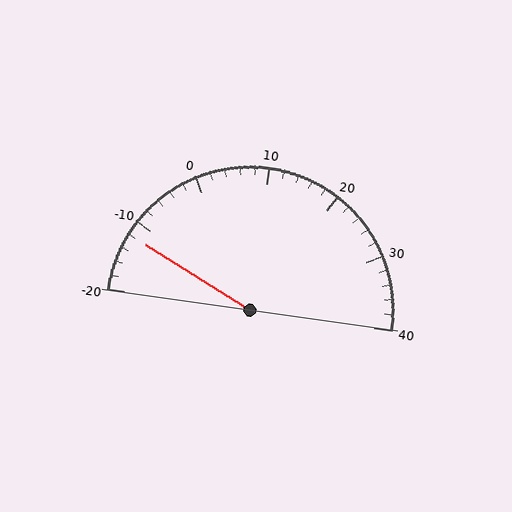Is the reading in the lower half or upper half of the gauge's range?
The reading is in the lower half of the range (-20 to 40).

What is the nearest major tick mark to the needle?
The nearest major tick mark is -10.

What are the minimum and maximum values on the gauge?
The gauge ranges from -20 to 40.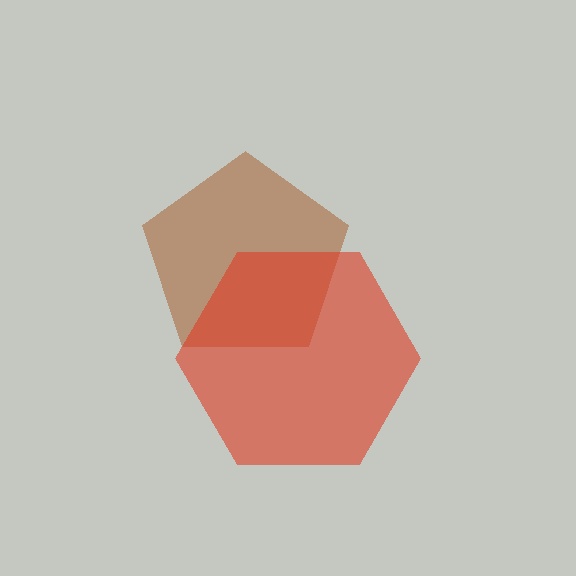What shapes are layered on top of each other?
The layered shapes are: a brown pentagon, a red hexagon.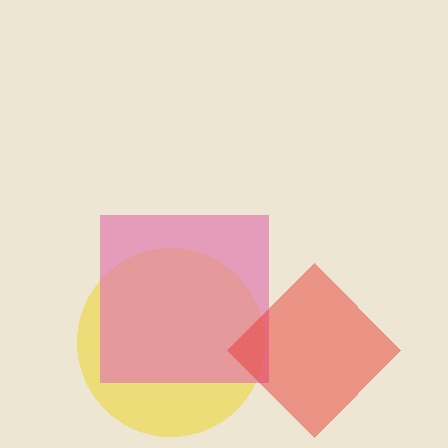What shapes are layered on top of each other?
The layered shapes are: a yellow circle, a pink square, a red diamond.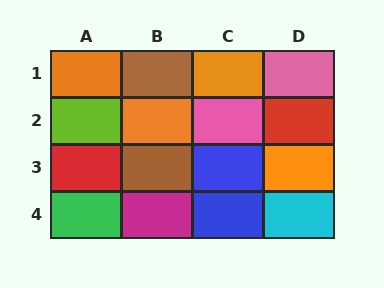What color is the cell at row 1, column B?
Brown.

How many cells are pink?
2 cells are pink.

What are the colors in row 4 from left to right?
Green, magenta, blue, cyan.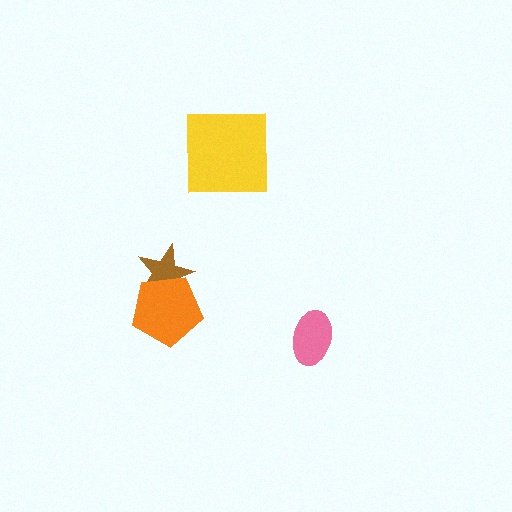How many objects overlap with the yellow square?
0 objects overlap with the yellow square.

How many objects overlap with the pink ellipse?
0 objects overlap with the pink ellipse.